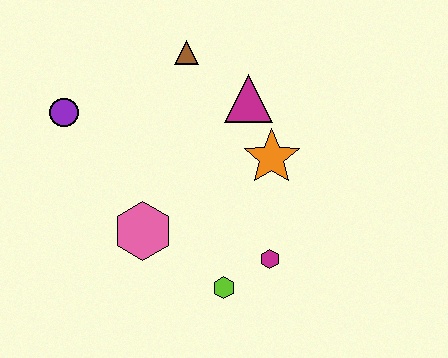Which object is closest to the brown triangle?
The magenta triangle is closest to the brown triangle.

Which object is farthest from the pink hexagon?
The brown triangle is farthest from the pink hexagon.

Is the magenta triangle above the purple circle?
Yes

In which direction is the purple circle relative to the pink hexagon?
The purple circle is above the pink hexagon.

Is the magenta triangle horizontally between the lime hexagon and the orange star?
Yes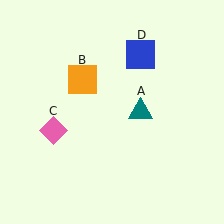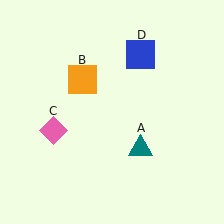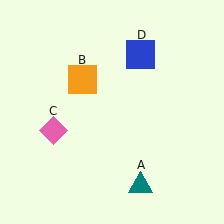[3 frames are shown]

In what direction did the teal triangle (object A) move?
The teal triangle (object A) moved down.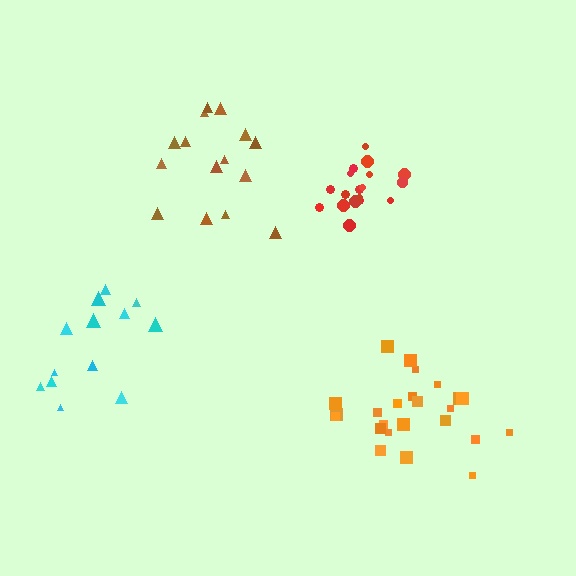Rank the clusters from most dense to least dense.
red, brown, orange, cyan.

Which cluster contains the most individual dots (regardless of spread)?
Orange (25).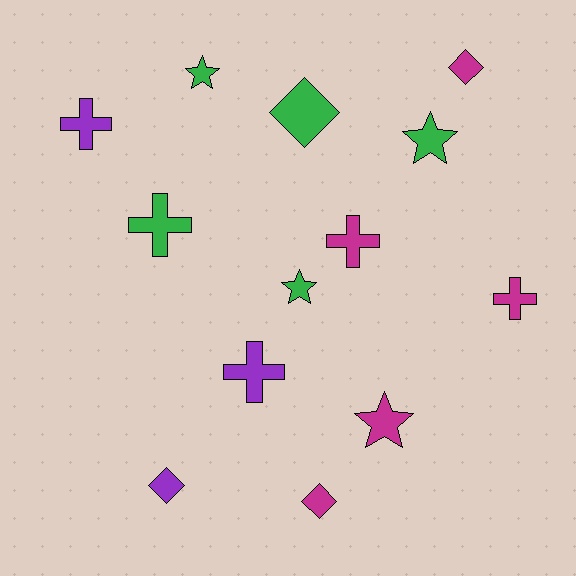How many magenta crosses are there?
There are 2 magenta crosses.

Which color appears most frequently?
Magenta, with 5 objects.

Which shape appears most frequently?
Cross, with 5 objects.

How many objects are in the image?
There are 13 objects.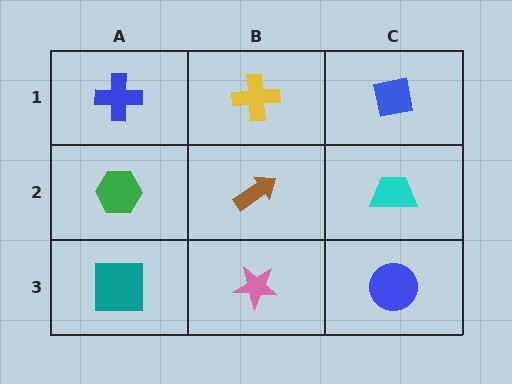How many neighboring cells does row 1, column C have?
2.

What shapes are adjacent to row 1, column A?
A green hexagon (row 2, column A), a yellow cross (row 1, column B).